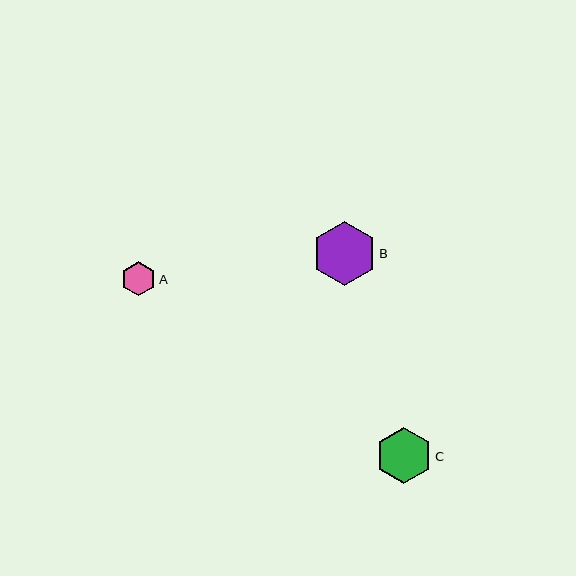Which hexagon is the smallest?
Hexagon A is the smallest with a size of approximately 34 pixels.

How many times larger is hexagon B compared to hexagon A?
Hexagon B is approximately 1.9 times the size of hexagon A.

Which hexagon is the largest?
Hexagon B is the largest with a size of approximately 64 pixels.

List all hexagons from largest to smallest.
From largest to smallest: B, C, A.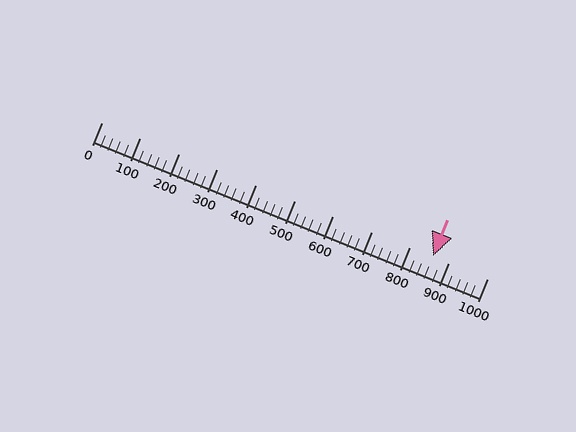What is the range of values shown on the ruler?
The ruler shows values from 0 to 1000.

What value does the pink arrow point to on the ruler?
The pink arrow points to approximately 860.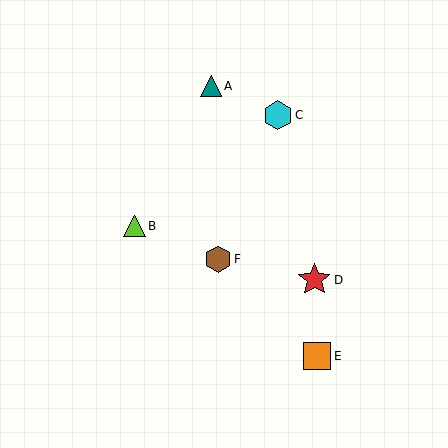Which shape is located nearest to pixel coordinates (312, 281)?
The red star (labeled D) at (314, 280) is nearest to that location.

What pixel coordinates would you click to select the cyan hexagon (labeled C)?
Click at (278, 115) to select the cyan hexagon C.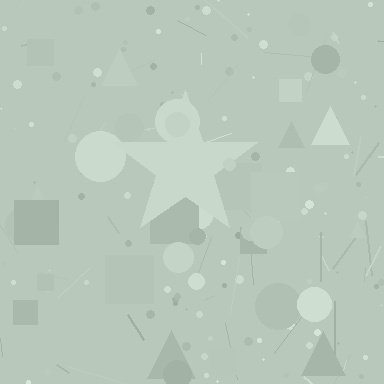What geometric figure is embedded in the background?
A star is embedded in the background.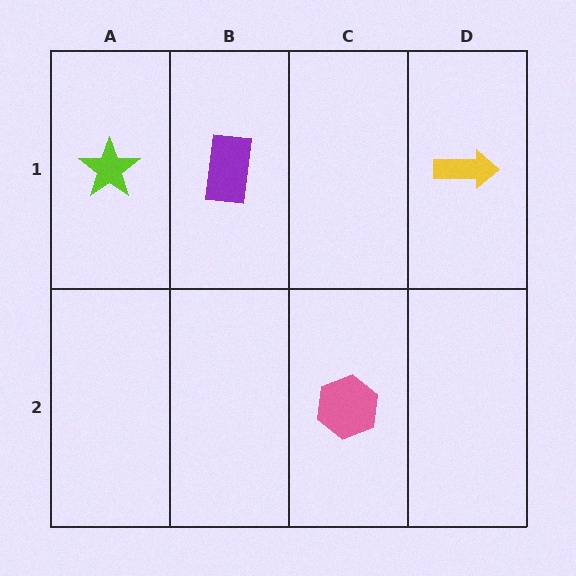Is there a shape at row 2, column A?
No, that cell is empty.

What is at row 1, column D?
A yellow arrow.